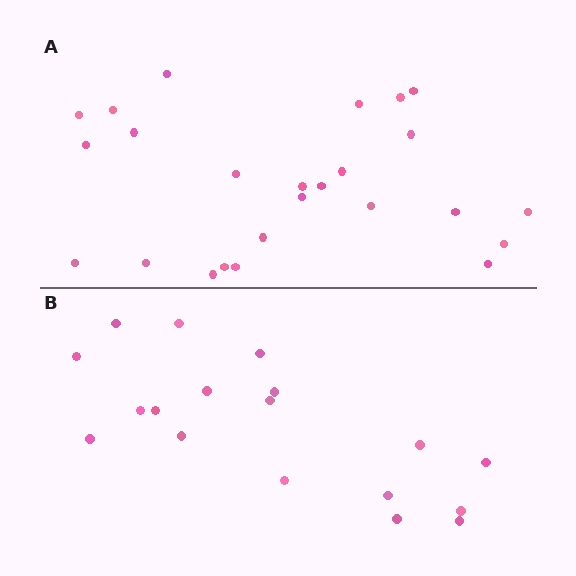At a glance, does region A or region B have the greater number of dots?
Region A (the top region) has more dots.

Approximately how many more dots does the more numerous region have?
Region A has roughly 8 or so more dots than region B.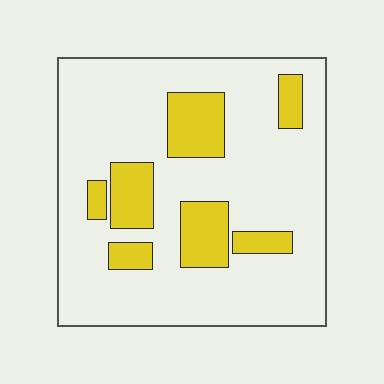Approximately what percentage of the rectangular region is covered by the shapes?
Approximately 20%.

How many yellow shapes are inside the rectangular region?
7.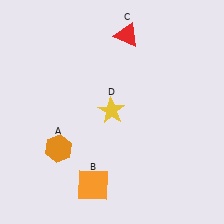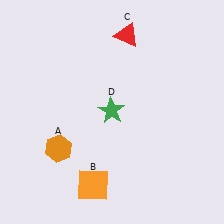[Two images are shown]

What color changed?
The star (D) changed from yellow in Image 1 to green in Image 2.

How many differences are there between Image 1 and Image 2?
There is 1 difference between the two images.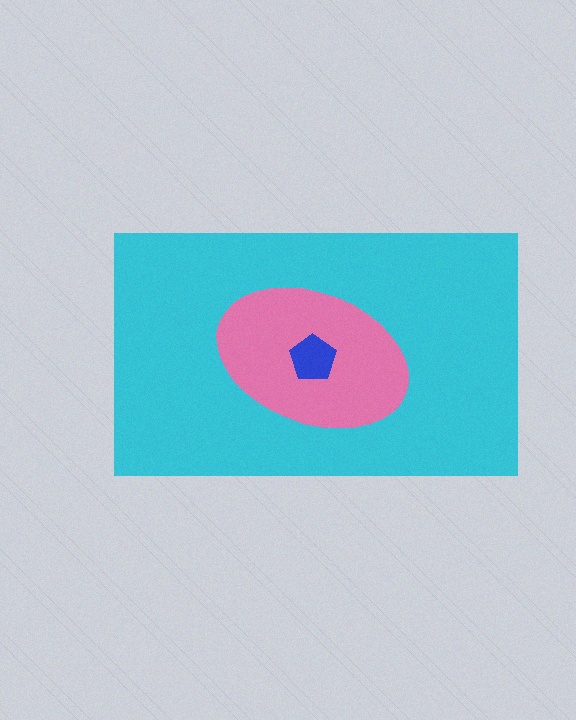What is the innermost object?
The blue pentagon.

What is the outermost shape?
The cyan rectangle.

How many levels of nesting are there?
3.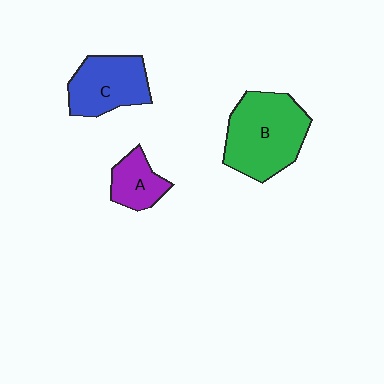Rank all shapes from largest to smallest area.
From largest to smallest: B (green), C (blue), A (purple).